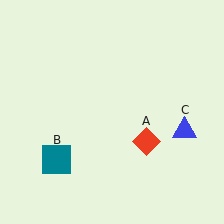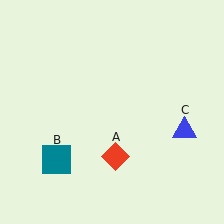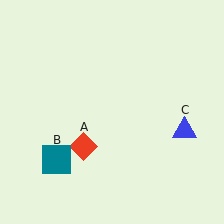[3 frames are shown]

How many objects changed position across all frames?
1 object changed position: red diamond (object A).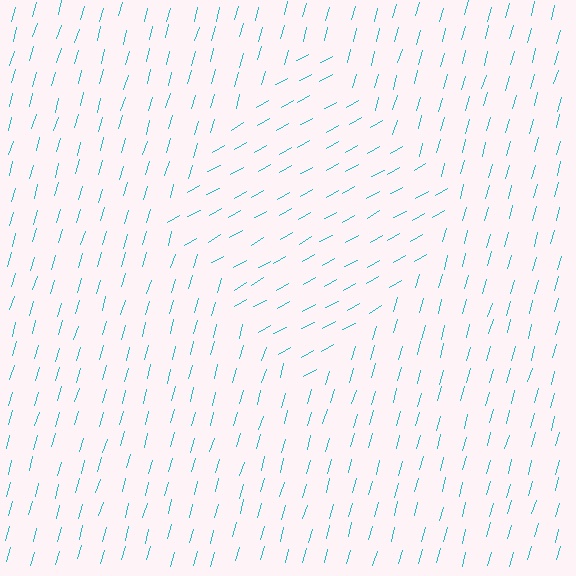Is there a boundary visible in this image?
Yes, there is a texture boundary formed by a change in line orientation.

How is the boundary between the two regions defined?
The boundary is defined purely by a change in line orientation (approximately 45 degrees difference). All lines are the same color and thickness.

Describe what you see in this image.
The image is filled with small cyan line segments. A diamond region in the image has lines oriented differently from the surrounding lines, creating a visible texture boundary.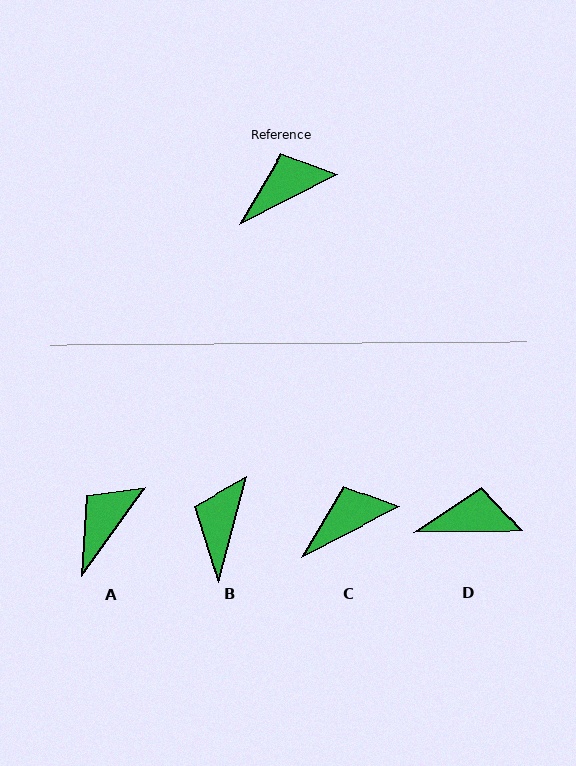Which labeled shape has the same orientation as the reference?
C.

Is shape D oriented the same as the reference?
No, it is off by about 27 degrees.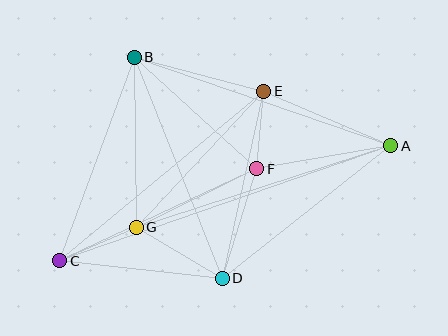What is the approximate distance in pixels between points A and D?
The distance between A and D is approximately 214 pixels.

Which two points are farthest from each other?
Points A and C are farthest from each other.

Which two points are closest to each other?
Points E and F are closest to each other.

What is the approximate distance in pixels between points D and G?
The distance between D and G is approximately 100 pixels.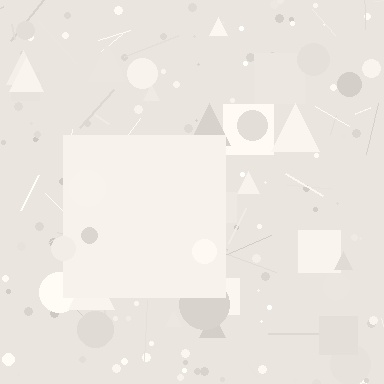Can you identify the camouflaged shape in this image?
The camouflaged shape is a square.